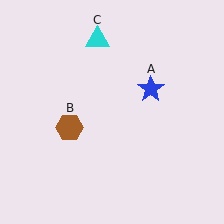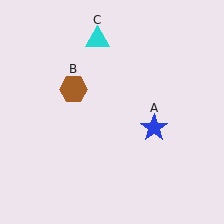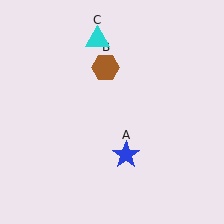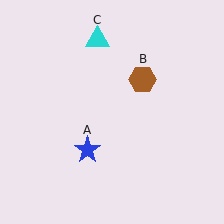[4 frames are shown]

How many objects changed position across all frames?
2 objects changed position: blue star (object A), brown hexagon (object B).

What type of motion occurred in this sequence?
The blue star (object A), brown hexagon (object B) rotated clockwise around the center of the scene.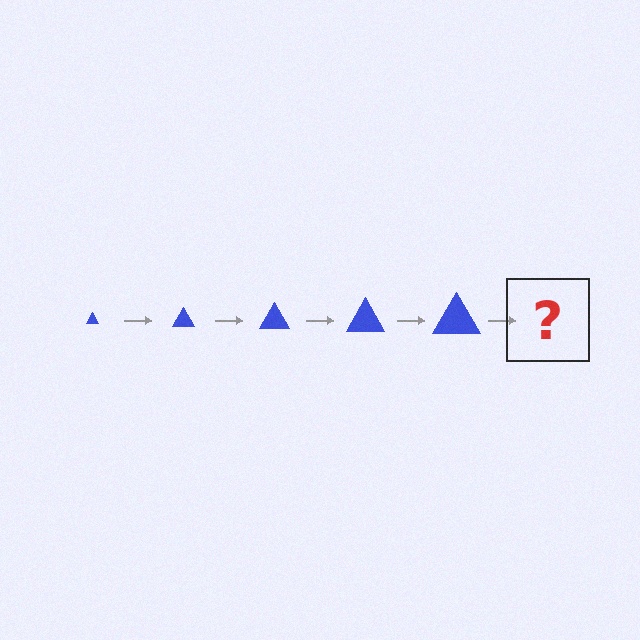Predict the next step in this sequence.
The next step is a blue triangle, larger than the previous one.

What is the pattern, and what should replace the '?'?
The pattern is that the triangle gets progressively larger each step. The '?' should be a blue triangle, larger than the previous one.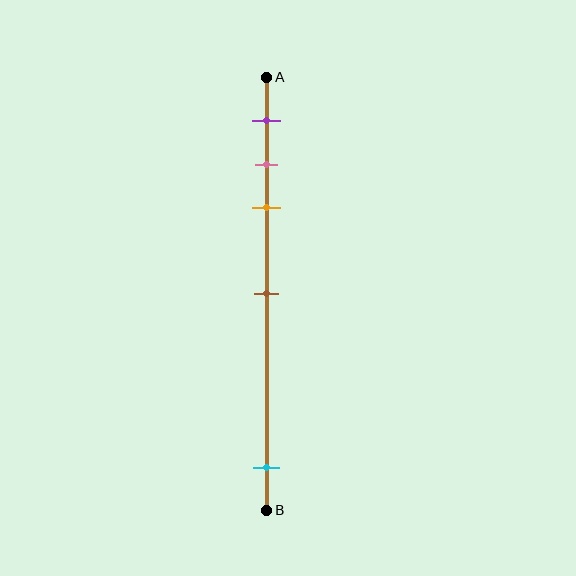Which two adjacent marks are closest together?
The pink and orange marks are the closest adjacent pair.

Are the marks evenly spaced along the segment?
No, the marks are not evenly spaced.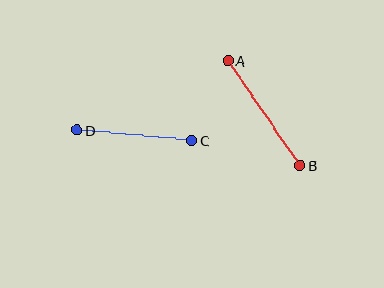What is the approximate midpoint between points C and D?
The midpoint is at approximately (134, 135) pixels.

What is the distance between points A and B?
The distance is approximately 128 pixels.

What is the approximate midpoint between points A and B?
The midpoint is at approximately (264, 113) pixels.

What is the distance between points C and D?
The distance is approximately 115 pixels.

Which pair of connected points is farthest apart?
Points A and B are farthest apart.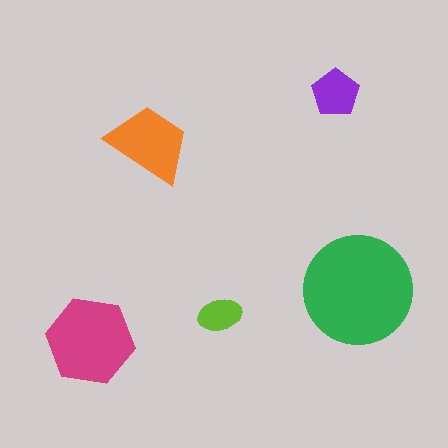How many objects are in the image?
There are 5 objects in the image.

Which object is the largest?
The green circle.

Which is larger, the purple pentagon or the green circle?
The green circle.